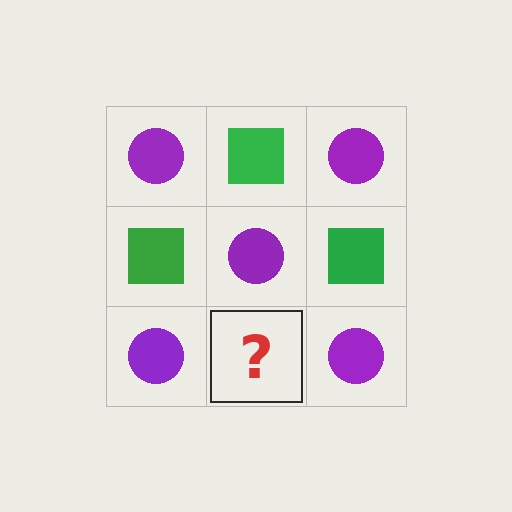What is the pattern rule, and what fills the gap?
The rule is that it alternates purple circle and green square in a checkerboard pattern. The gap should be filled with a green square.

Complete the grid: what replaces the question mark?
The question mark should be replaced with a green square.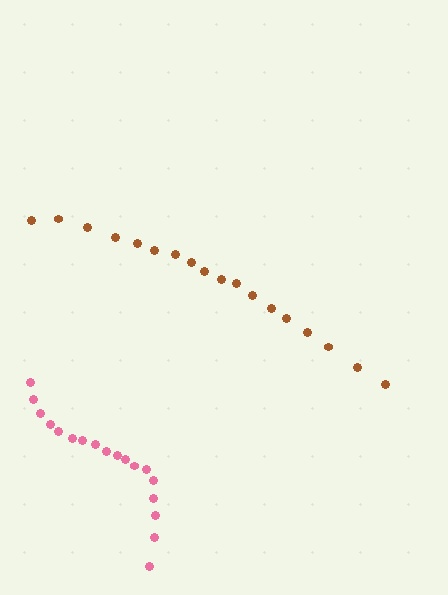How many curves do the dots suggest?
There are 2 distinct paths.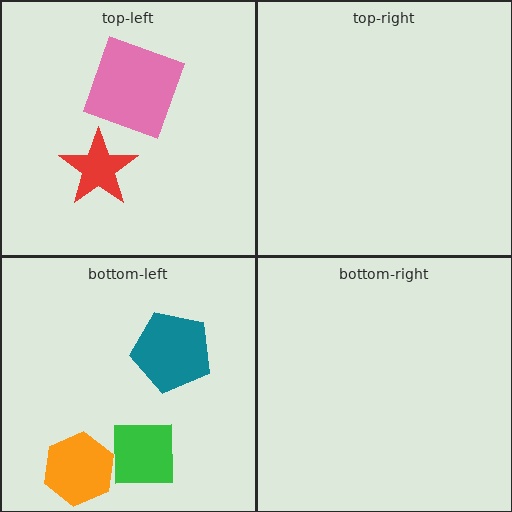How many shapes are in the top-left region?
2.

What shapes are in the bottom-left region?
The teal pentagon, the orange hexagon, the green square.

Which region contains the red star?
The top-left region.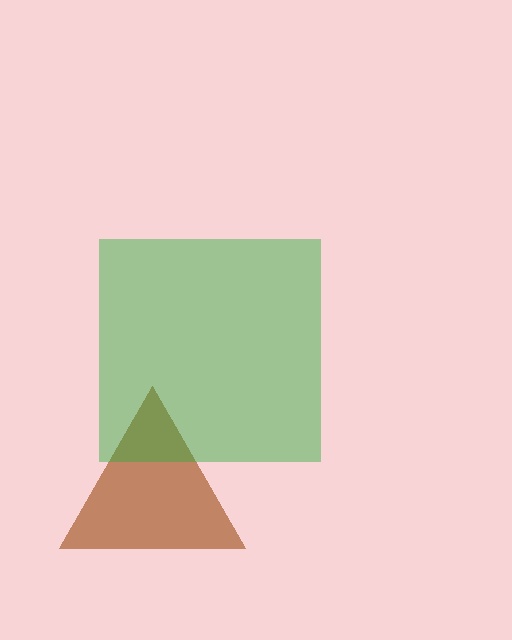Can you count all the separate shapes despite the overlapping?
Yes, there are 2 separate shapes.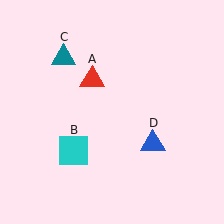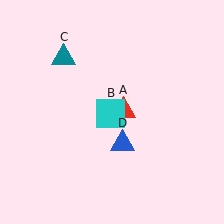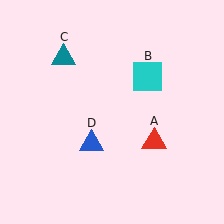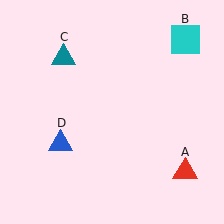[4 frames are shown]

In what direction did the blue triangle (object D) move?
The blue triangle (object D) moved left.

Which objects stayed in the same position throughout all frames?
Teal triangle (object C) remained stationary.